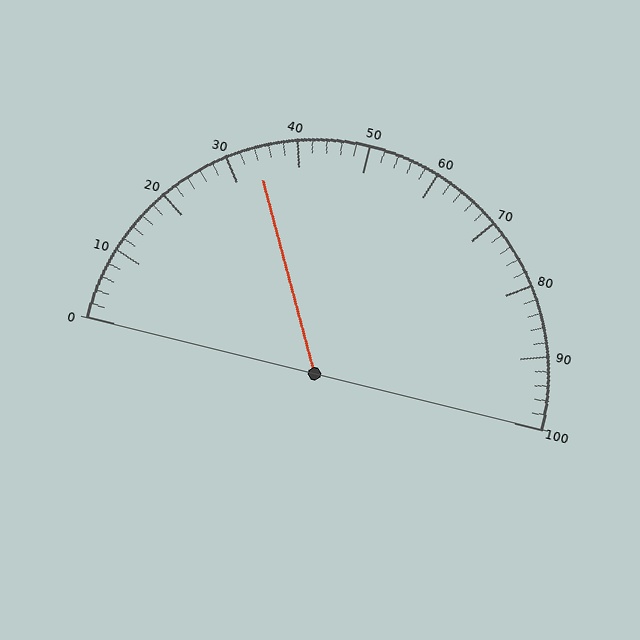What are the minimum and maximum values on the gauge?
The gauge ranges from 0 to 100.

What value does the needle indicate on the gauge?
The needle indicates approximately 34.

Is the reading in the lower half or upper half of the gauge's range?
The reading is in the lower half of the range (0 to 100).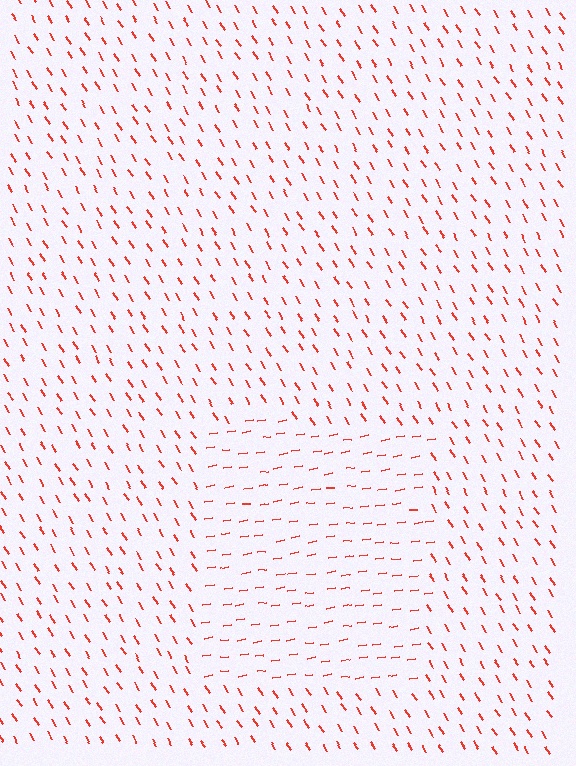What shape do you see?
I see a rectangle.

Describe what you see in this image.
The image is filled with small red line segments. A rectangle region in the image has lines oriented differently from the surrounding lines, creating a visible texture boundary.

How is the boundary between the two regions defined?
The boundary is defined purely by a change in line orientation (approximately 67 degrees difference). All lines are the same color and thickness.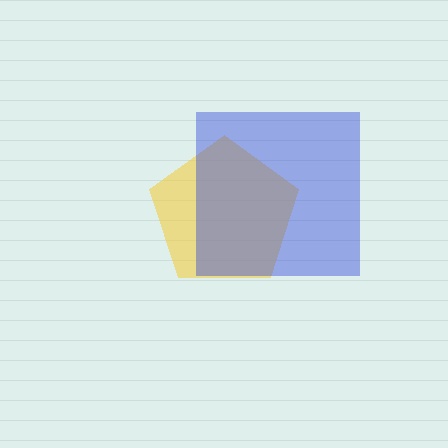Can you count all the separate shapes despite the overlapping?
Yes, there are 2 separate shapes.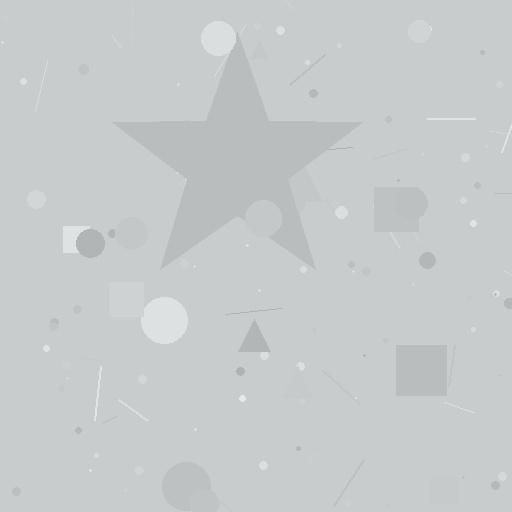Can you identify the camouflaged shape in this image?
The camouflaged shape is a star.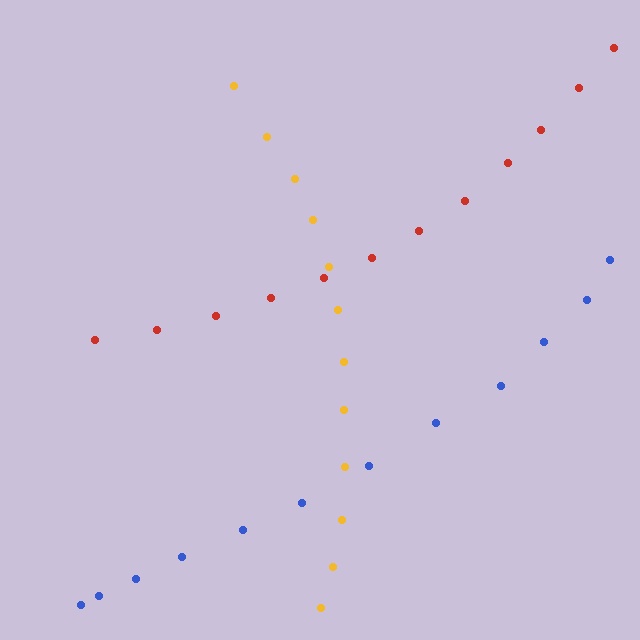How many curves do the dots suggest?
There are 3 distinct paths.